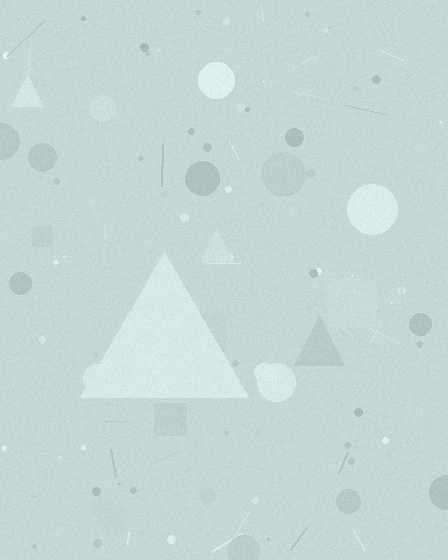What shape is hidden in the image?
A triangle is hidden in the image.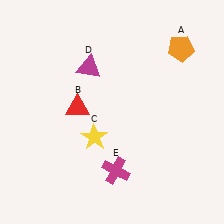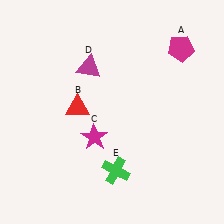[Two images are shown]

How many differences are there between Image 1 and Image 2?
There are 3 differences between the two images.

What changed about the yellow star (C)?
In Image 1, C is yellow. In Image 2, it changed to magenta.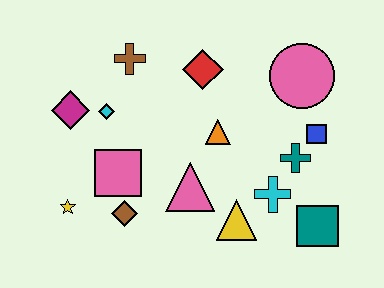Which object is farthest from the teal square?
The magenta diamond is farthest from the teal square.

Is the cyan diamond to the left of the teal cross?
Yes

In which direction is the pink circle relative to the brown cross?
The pink circle is to the right of the brown cross.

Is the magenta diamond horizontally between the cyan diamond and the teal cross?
No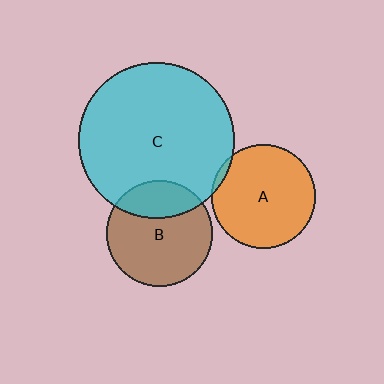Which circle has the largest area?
Circle C (cyan).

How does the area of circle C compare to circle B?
Approximately 2.2 times.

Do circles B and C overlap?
Yes.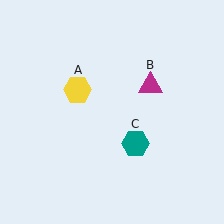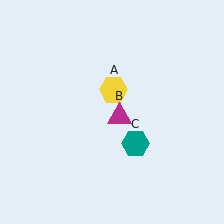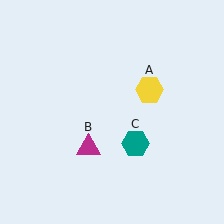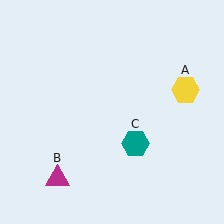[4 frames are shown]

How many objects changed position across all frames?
2 objects changed position: yellow hexagon (object A), magenta triangle (object B).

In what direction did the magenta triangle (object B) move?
The magenta triangle (object B) moved down and to the left.